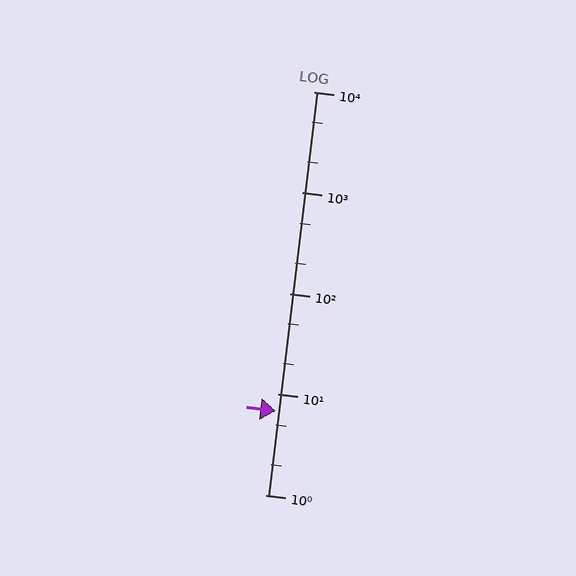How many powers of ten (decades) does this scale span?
The scale spans 4 decades, from 1 to 10000.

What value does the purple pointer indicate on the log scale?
The pointer indicates approximately 6.8.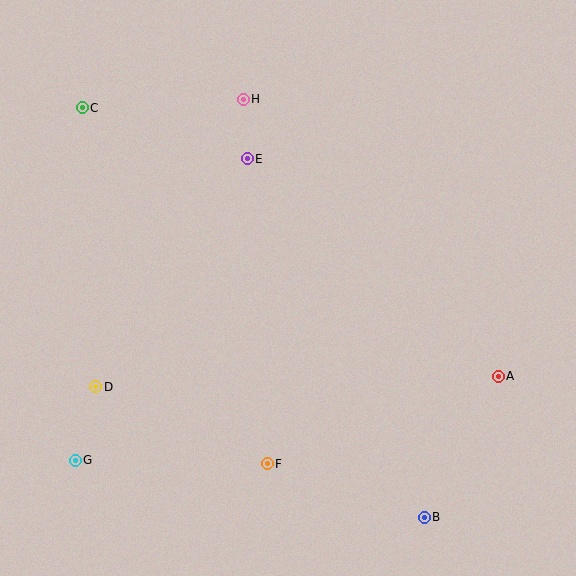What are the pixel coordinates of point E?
Point E is at (247, 159).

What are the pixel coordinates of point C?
Point C is at (82, 108).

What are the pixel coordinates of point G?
Point G is at (75, 460).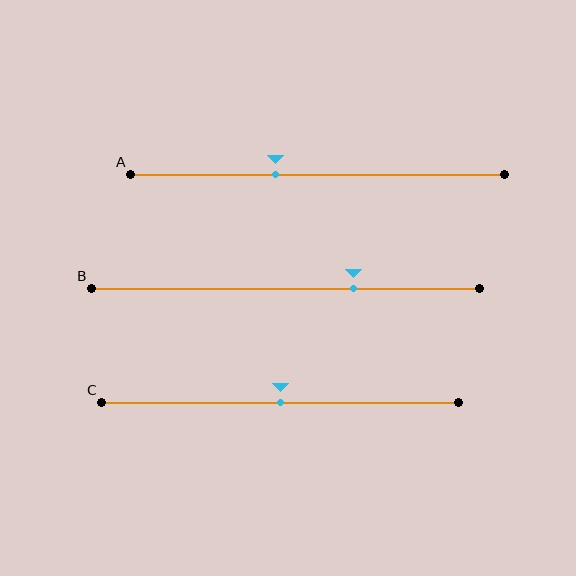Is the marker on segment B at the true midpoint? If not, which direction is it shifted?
No, the marker on segment B is shifted to the right by about 18% of the segment length.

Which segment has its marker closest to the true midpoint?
Segment C has its marker closest to the true midpoint.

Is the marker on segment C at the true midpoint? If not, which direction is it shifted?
Yes, the marker on segment C is at the true midpoint.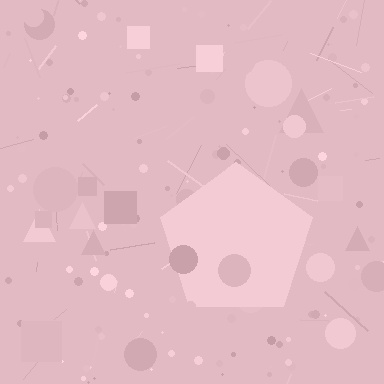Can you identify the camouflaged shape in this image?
The camouflaged shape is a pentagon.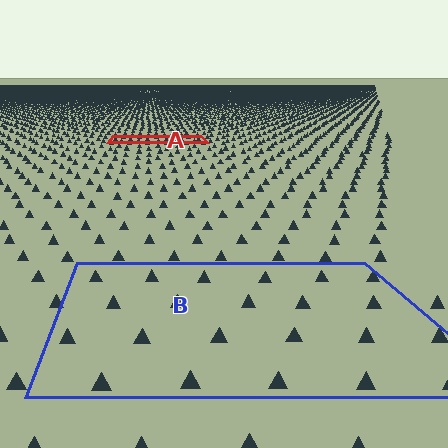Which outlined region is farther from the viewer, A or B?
Region A is farther from the viewer — the texture elements inside it appear smaller and more densely packed.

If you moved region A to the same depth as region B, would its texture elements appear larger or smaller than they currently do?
They would appear larger. At a closer depth, the same texture elements are projected at a bigger on-screen size.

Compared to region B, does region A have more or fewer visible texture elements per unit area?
Region A has more texture elements per unit area — they are packed more densely because it is farther away.